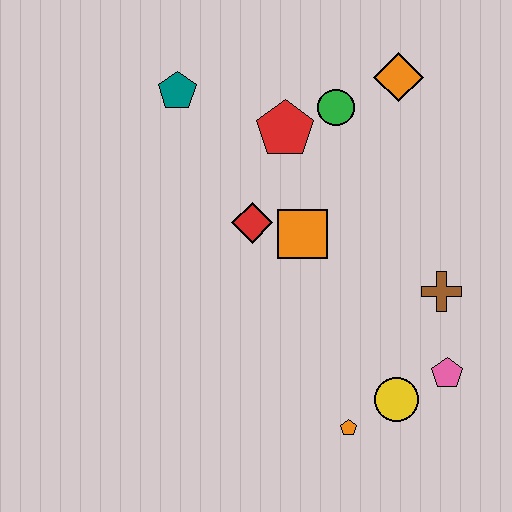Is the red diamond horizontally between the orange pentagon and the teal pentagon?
Yes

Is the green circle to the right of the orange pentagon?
No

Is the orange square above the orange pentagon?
Yes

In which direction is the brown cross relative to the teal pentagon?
The brown cross is to the right of the teal pentagon.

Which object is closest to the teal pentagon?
The red pentagon is closest to the teal pentagon.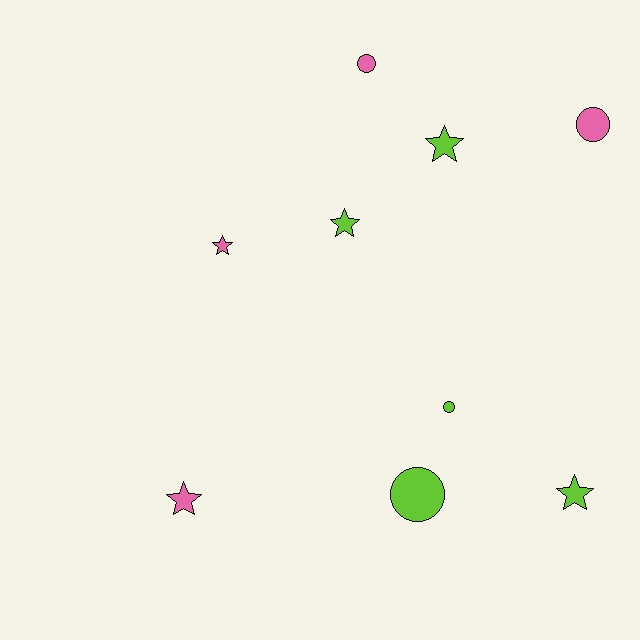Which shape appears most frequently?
Star, with 5 objects.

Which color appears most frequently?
Lime, with 5 objects.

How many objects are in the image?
There are 9 objects.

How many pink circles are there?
There are 2 pink circles.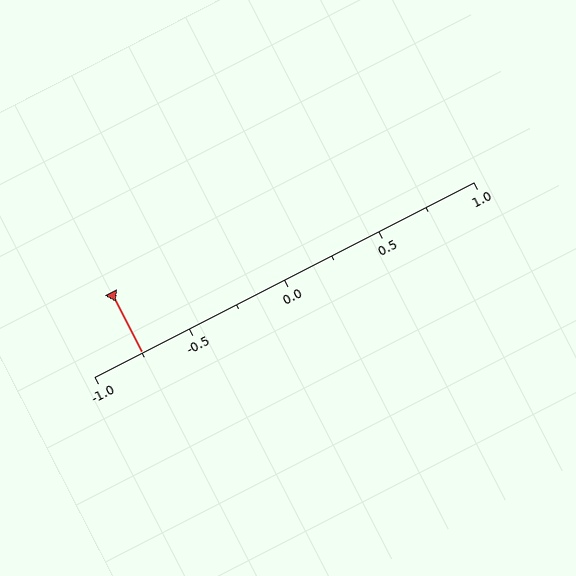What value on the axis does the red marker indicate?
The marker indicates approximately -0.75.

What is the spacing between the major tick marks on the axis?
The major ticks are spaced 0.5 apart.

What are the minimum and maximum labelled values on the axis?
The axis runs from -1.0 to 1.0.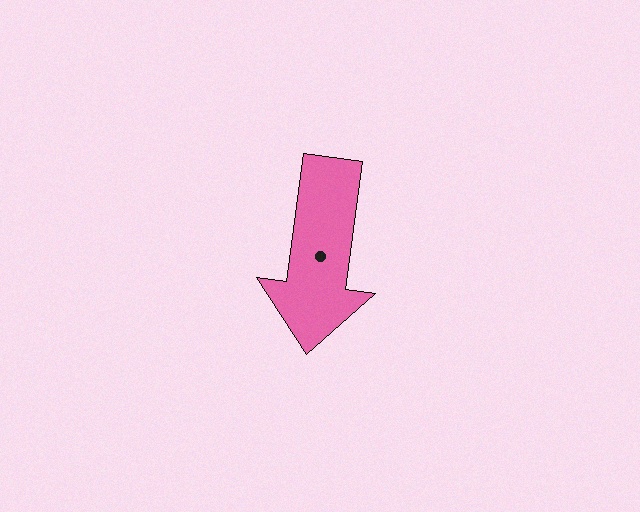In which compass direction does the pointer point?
South.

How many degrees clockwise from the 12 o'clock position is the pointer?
Approximately 188 degrees.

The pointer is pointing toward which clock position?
Roughly 6 o'clock.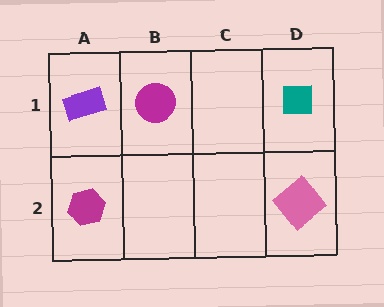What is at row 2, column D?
A pink diamond.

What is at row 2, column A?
A magenta hexagon.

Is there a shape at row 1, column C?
No, that cell is empty.